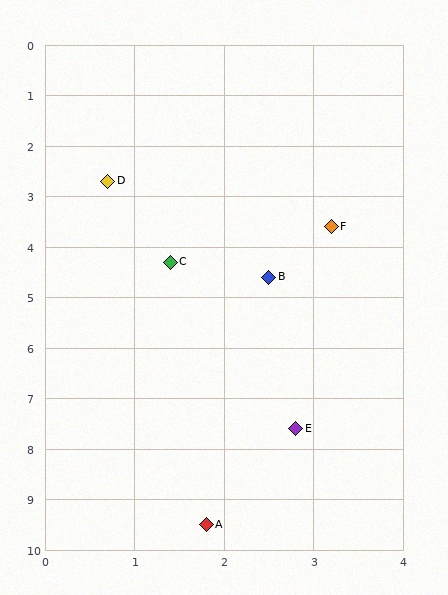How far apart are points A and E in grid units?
Points A and E are about 2.1 grid units apart.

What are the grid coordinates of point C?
Point C is at approximately (1.4, 4.3).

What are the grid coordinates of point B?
Point B is at approximately (2.5, 4.6).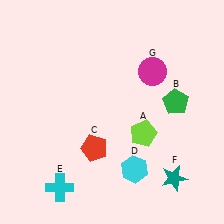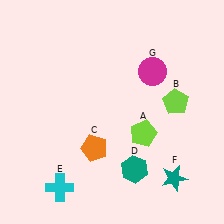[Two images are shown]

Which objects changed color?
B changed from green to lime. C changed from red to orange. D changed from cyan to teal.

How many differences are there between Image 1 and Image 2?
There are 3 differences between the two images.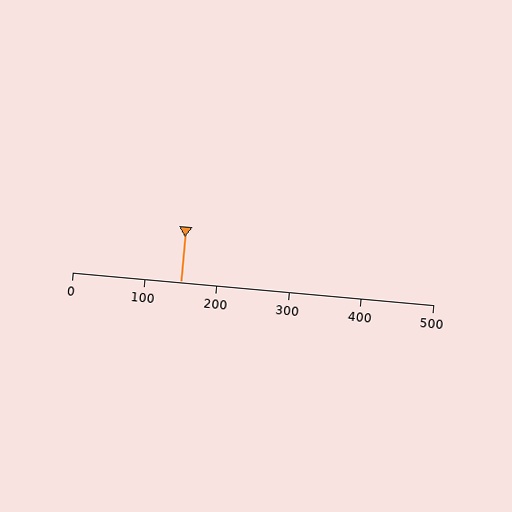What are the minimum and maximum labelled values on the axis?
The axis runs from 0 to 500.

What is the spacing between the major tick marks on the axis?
The major ticks are spaced 100 apart.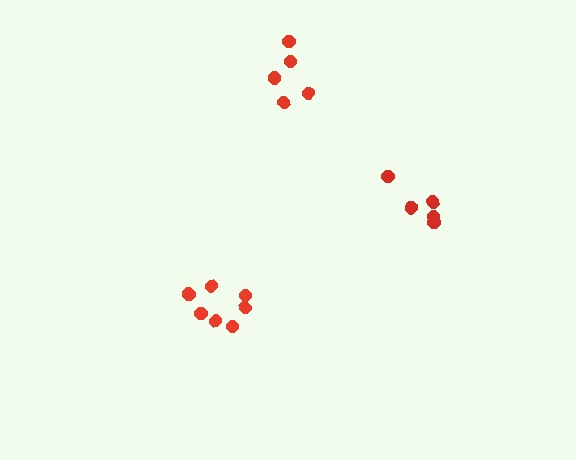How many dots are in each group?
Group 1: 5 dots, Group 2: 8 dots, Group 3: 5 dots (18 total).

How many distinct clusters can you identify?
There are 3 distinct clusters.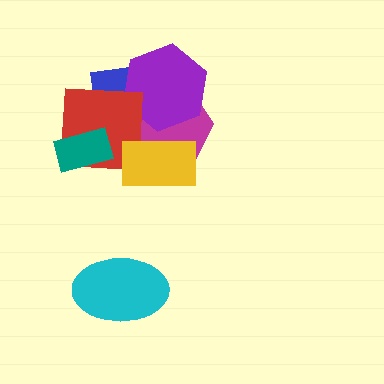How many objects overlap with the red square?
4 objects overlap with the red square.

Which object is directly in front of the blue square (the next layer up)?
The magenta hexagon is directly in front of the blue square.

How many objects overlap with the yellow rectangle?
2 objects overlap with the yellow rectangle.